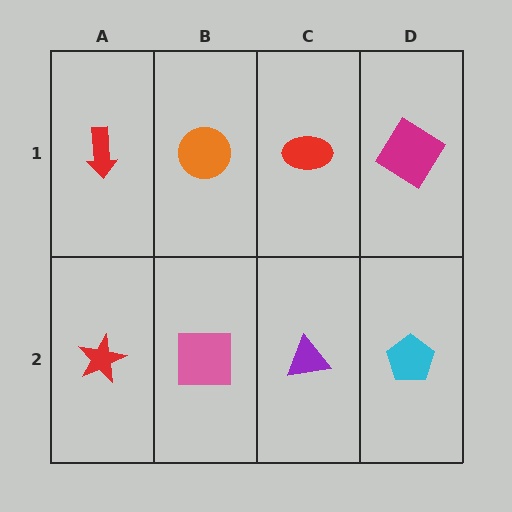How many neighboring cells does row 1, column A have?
2.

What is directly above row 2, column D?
A magenta diamond.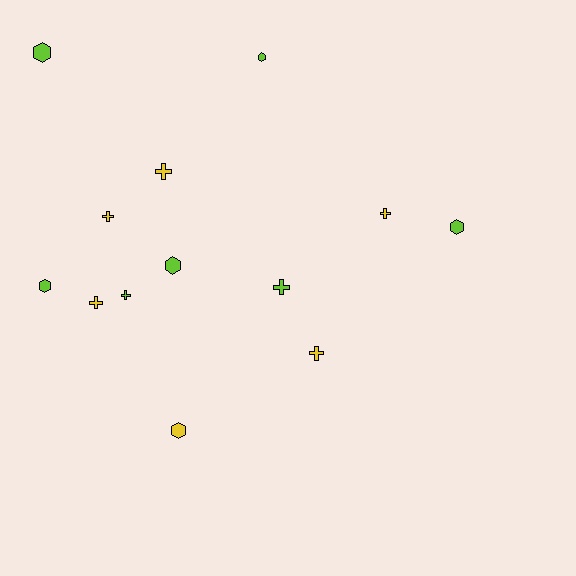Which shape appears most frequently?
Cross, with 7 objects.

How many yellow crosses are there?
There are 5 yellow crosses.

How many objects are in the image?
There are 13 objects.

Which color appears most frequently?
Lime, with 7 objects.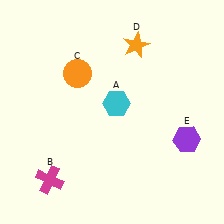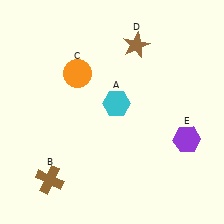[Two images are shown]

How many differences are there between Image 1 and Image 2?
There are 2 differences between the two images.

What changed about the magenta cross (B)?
In Image 1, B is magenta. In Image 2, it changed to brown.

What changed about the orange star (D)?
In Image 1, D is orange. In Image 2, it changed to brown.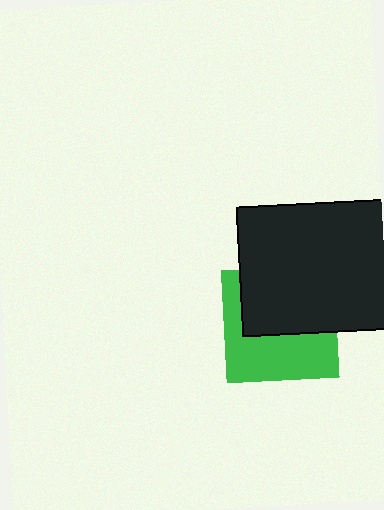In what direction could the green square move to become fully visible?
The green square could move down. That would shift it out from behind the black rectangle entirely.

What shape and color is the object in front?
The object in front is a black rectangle.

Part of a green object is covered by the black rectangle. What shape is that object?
It is a square.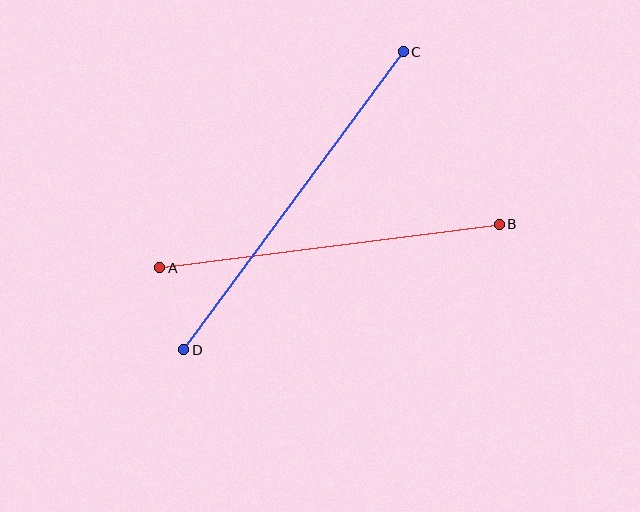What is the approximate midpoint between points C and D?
The midpoint is at approximately (293, 201) pixels.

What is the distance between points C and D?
The distance is approximately 370 pixels.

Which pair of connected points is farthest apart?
Points C and D are farthest apart.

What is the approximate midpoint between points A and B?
The midpoint is at approximately (329, 246) pixels.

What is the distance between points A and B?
The distance is approximately 342 pixels.